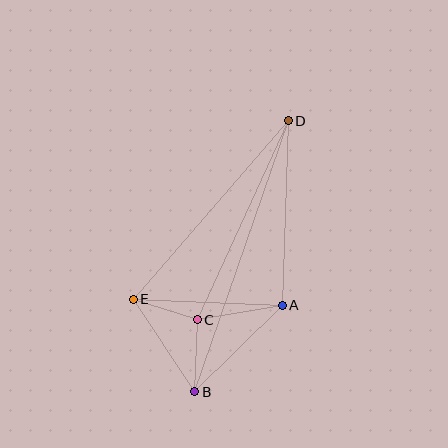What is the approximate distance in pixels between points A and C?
The distance between A and C is approximately 86 pixels.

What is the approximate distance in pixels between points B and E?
The distance between B and E is approximately 111 pixels.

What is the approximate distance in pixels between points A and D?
The distance between A and D is approximately 185 pixels.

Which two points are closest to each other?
Points C and E are closest to each other.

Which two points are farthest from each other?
Points B and D are farthest from each other.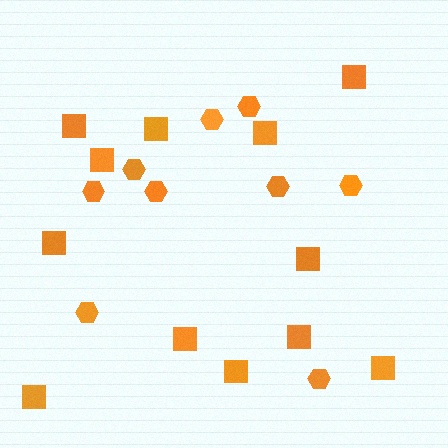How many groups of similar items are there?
There are 2 groups: one group of hexagons (9) and one group of squares (12).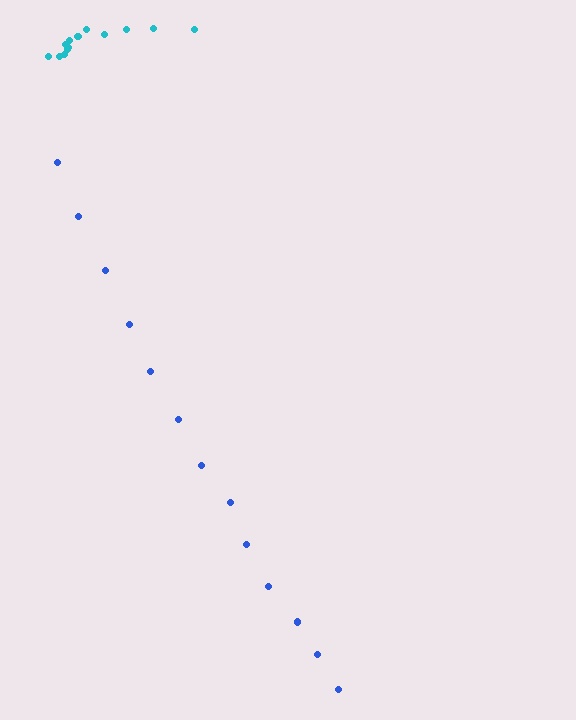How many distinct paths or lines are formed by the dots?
There are 2 distinct paths.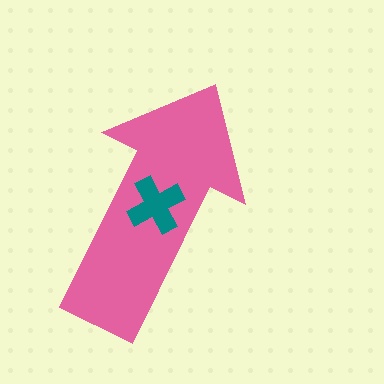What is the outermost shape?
The pink arrow.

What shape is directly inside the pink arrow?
The teal cross.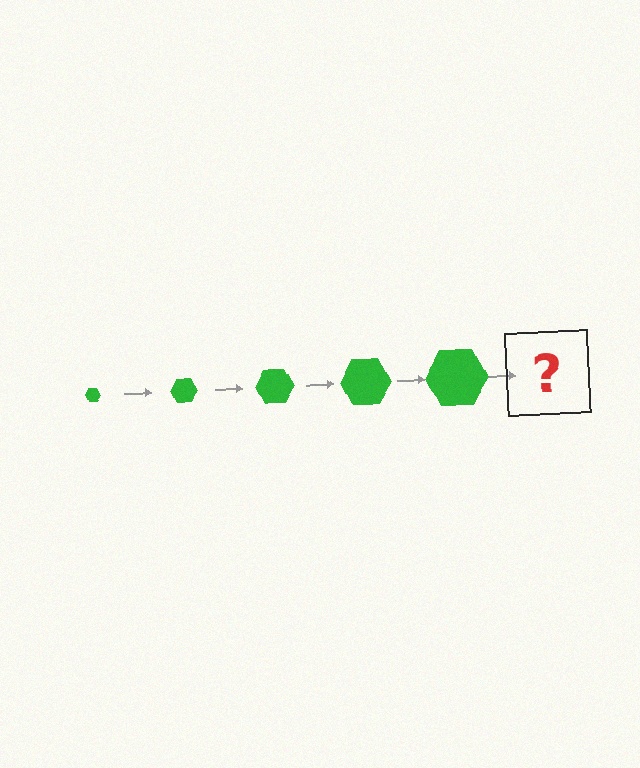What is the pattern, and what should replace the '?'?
The pattern is that the hexagon gets progressively larger each step. The '?' should be a green hexagon, larger than the previous one.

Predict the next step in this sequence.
The next step is a green hexagon, larger than the previous one.